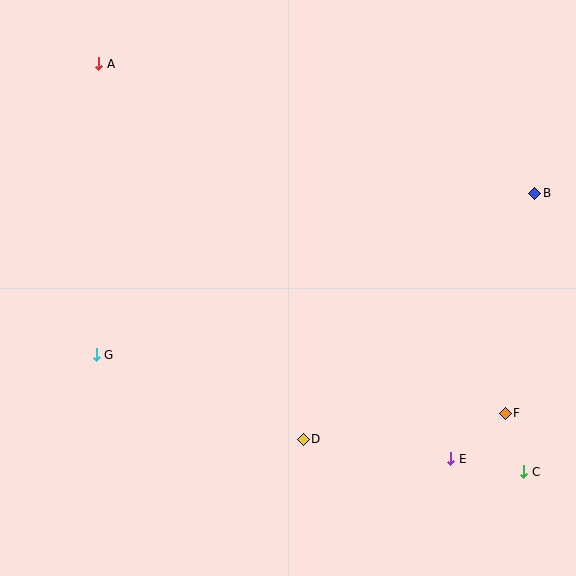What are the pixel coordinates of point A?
Point A is at (99, 64).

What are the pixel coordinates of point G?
Point G is at (96, 355).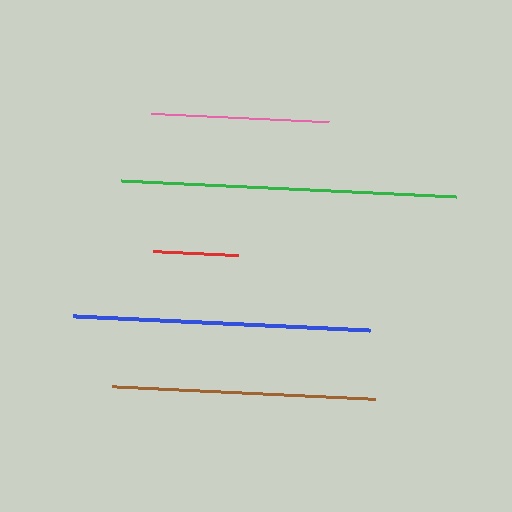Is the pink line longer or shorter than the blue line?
The blue line is longer than the pink line.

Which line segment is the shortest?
The red line is the shortest at approximately 84 pixels.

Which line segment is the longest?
The green line is the longest at approximately 335 pixels.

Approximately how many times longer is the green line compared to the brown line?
The green line is approximately 1.3 times the length of the brown line.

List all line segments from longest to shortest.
From longest to shortest: green, blue, brown, pink, red.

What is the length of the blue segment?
The blue segment is approximately 298 pixels long.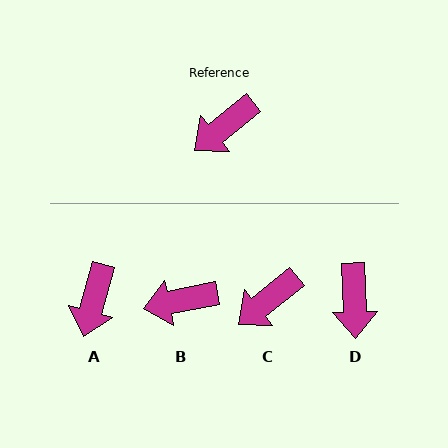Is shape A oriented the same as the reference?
No, it is off by about 35 degrees.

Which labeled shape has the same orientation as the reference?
C.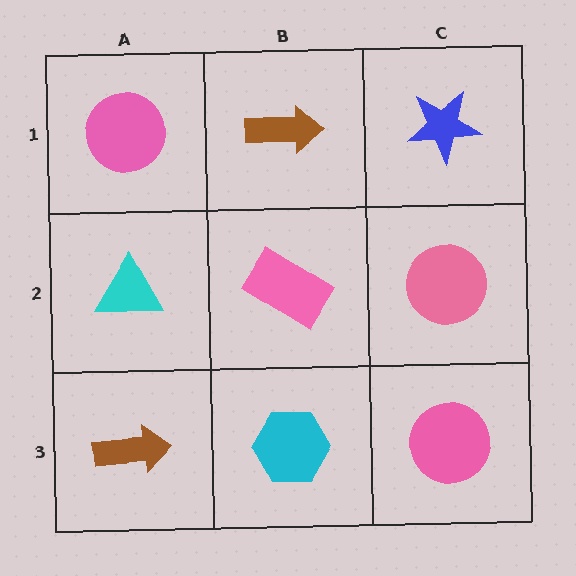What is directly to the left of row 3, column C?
A cyan hexagon.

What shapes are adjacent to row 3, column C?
A pink circle (row 2, column C), a cyan hexagon (row 3, column B).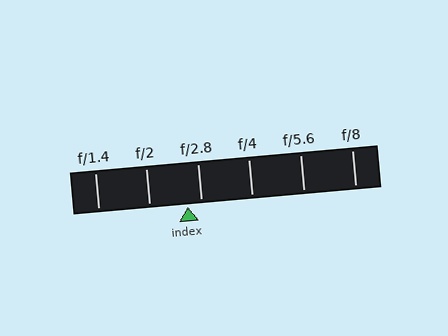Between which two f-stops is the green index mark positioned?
The index mark is between f/2 and f/2.8.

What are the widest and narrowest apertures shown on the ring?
The widest aperture shown is f/1.4 and the narrowest is f/8.